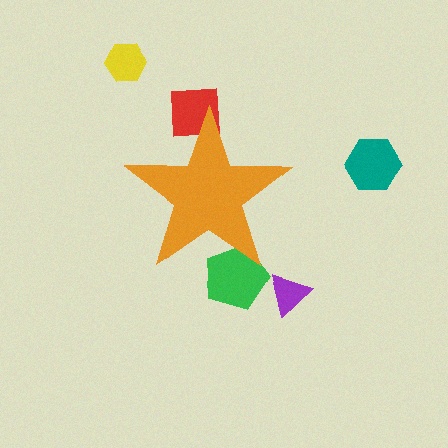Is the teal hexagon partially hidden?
No, the teal hexagon is fully visible.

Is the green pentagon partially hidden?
Yes, the green pentagon is partially hidden behind the orange star.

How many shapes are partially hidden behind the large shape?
2 shapes are partially hidden.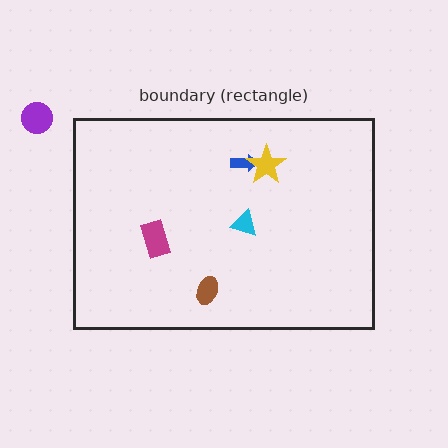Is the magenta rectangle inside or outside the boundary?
Inside.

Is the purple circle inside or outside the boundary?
Outside.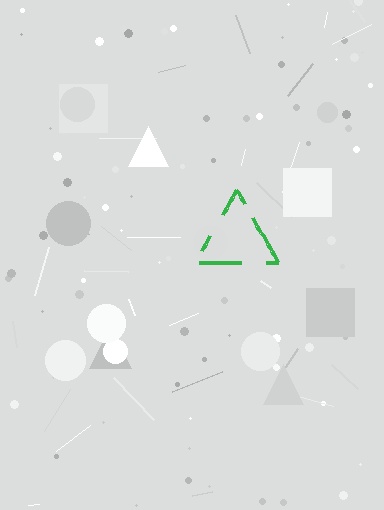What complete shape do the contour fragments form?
The contour fragments form a triangle.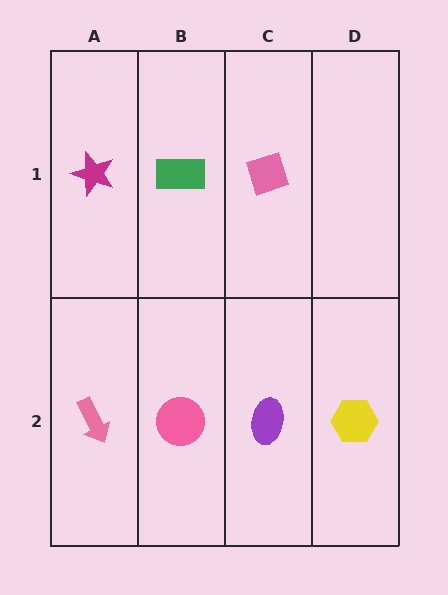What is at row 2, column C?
A purple ellipse.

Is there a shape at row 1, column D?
No, that cell is empty.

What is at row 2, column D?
A yellow hexagon.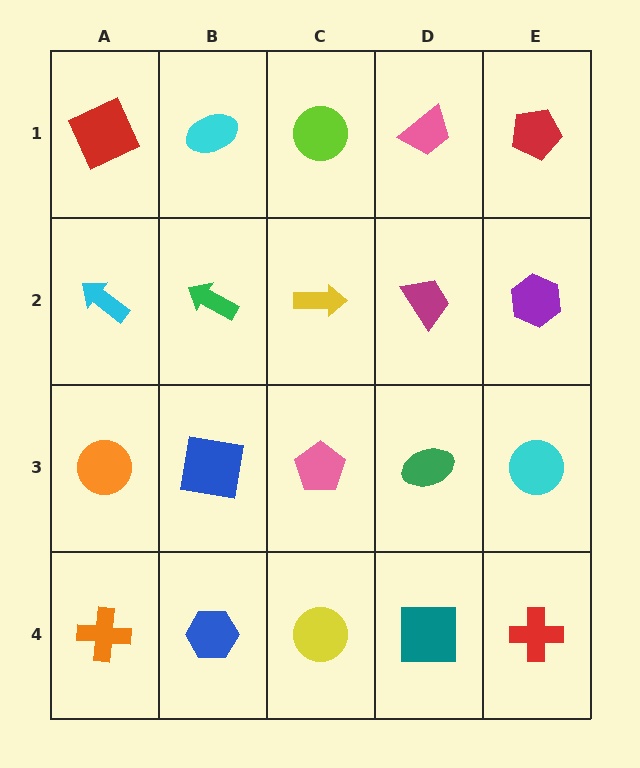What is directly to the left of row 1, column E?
A pink trapezoid.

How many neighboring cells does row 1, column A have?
2.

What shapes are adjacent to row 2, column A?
A red square (row 1, column A), an orange circle (row 3, column A), a green arrow (row 2, column B).